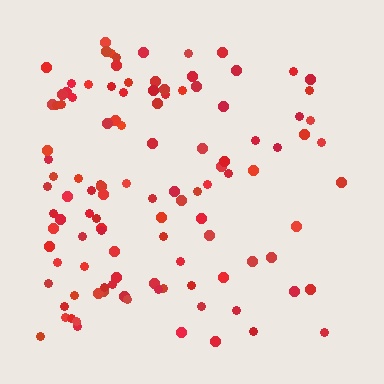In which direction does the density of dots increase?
From right to left, with the left side densest.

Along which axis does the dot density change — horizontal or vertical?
Horizontal.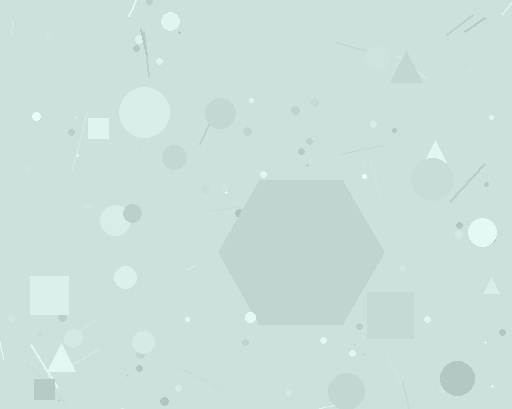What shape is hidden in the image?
A hexagon is hidden in the image.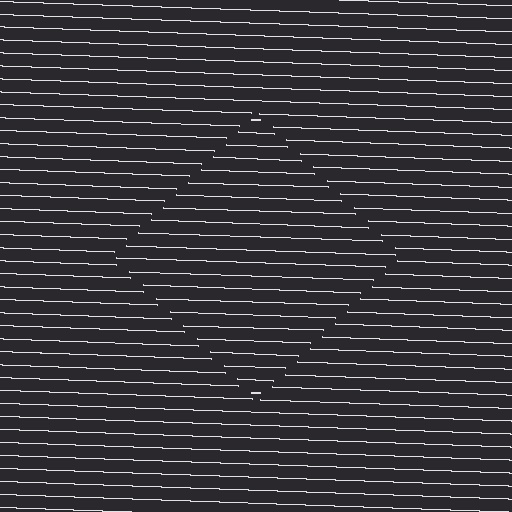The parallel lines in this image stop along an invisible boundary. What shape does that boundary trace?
An illusory square. The interior of the shape contains the same grating, shifted by half a period — the contour is defined by the phase discontinuity where line-ends from the inner and outer gratings abut.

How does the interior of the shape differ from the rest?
The interior of the shape contains the same grating, shifted by half a period — the contour is defined by the phase discontinuity where line-ends from the inner and outer gratings abut.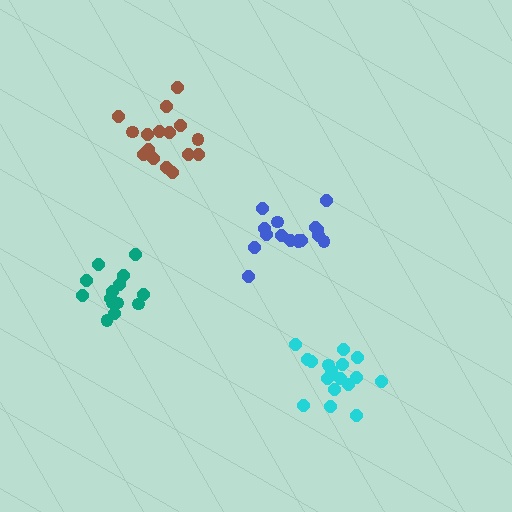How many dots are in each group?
Group 1: 17 dots, Group 2: 16 dots, Group 3: 14 dots, Group 4: 16 dots (63 total).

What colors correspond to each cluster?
The clusters are colored: cyan, blue, teal, brown.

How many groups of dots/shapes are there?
There are 4 groups.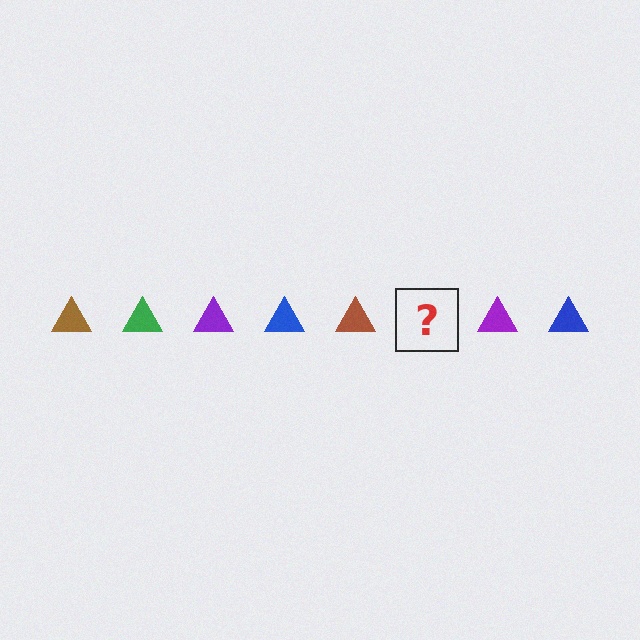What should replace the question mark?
The question mark should be replaced with a green triangle.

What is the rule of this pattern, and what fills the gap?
The rule is that the pattern cycles through brown, green, purple, blue triangles. The gap should be filled with a green triangle.